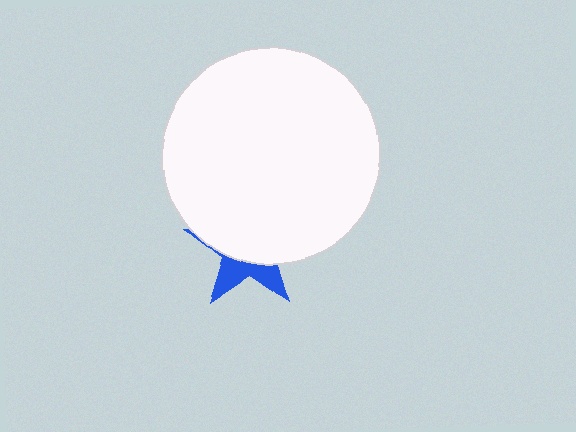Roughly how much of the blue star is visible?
A small part of it is visible (roughly 33%).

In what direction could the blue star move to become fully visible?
The blue star could move down. That would shift it out from behind the white circle entirely.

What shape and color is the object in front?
The object in front is a white circle.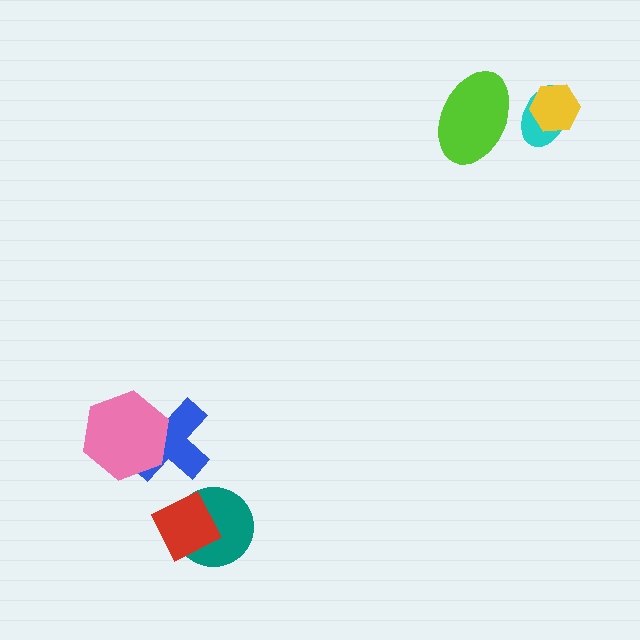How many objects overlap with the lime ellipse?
1 object overlaps with the lime ellipse.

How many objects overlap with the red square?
1 object overlaps with the red square.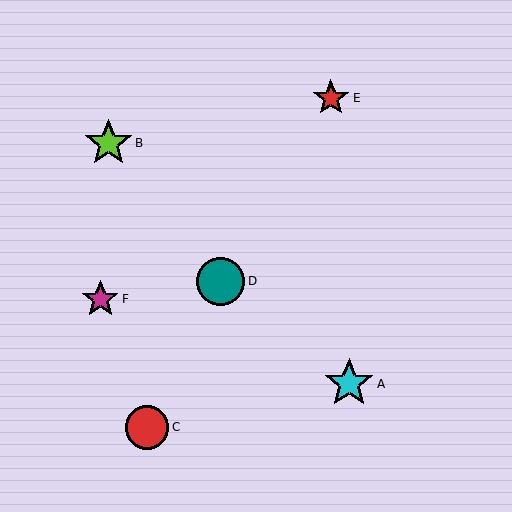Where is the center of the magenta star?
The center of the magenta star is at (100, 299).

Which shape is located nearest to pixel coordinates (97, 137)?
The lime star (labeled B) at (108, 143) is nearest to that location.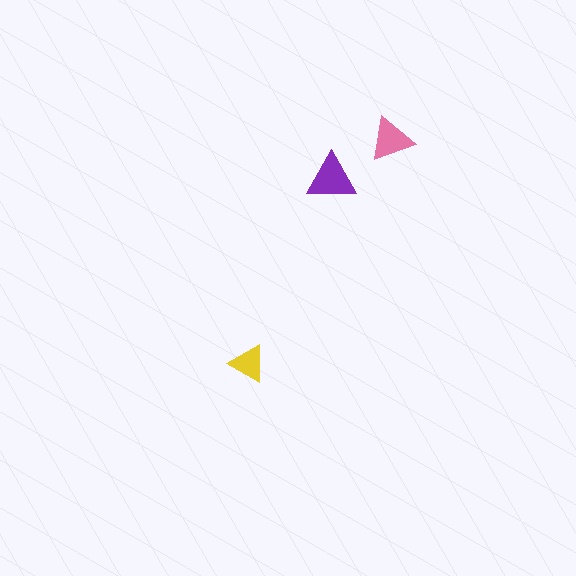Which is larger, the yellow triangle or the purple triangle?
The purple one.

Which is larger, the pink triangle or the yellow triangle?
The pink one.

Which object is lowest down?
The yellow triangle is bottommost.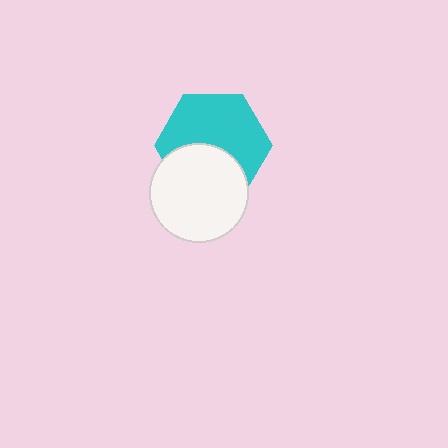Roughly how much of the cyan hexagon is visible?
About half of it is visible (roughly 61%).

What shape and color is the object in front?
The object in front is a white circle.